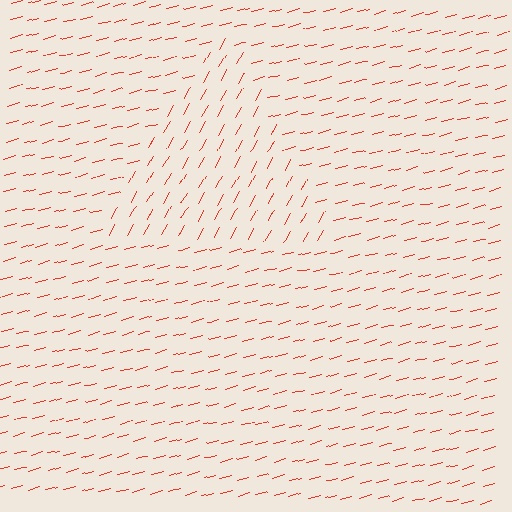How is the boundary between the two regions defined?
The boundary is defined purely by a change in line orientation (approximately 45 degrees difference). All lines are the same color and thickness.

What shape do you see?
I see a triangle.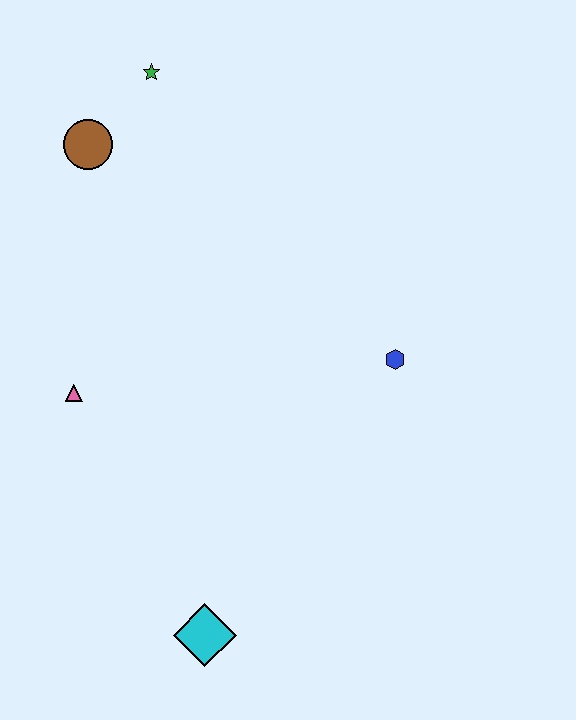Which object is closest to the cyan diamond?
The pink triangle is closest to the cyan diamond.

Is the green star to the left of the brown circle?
No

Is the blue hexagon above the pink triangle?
Yes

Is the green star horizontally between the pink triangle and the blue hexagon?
Yes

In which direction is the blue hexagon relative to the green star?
The blue hexagon is below the green star.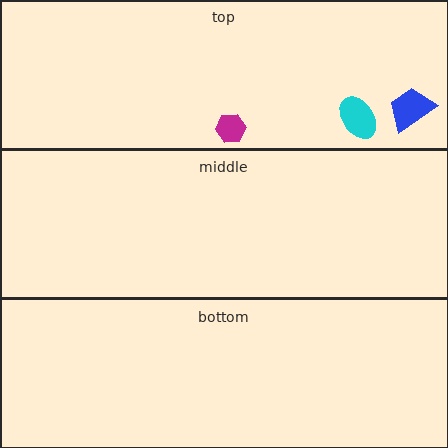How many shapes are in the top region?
3.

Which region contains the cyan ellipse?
The top region.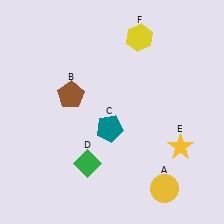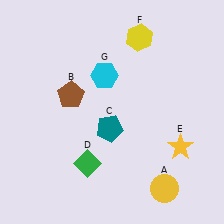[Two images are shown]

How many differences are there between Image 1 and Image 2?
There is 1 difference between the two images.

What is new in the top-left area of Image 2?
A cyan hexagon (G) was added in the top-left area of Image 2.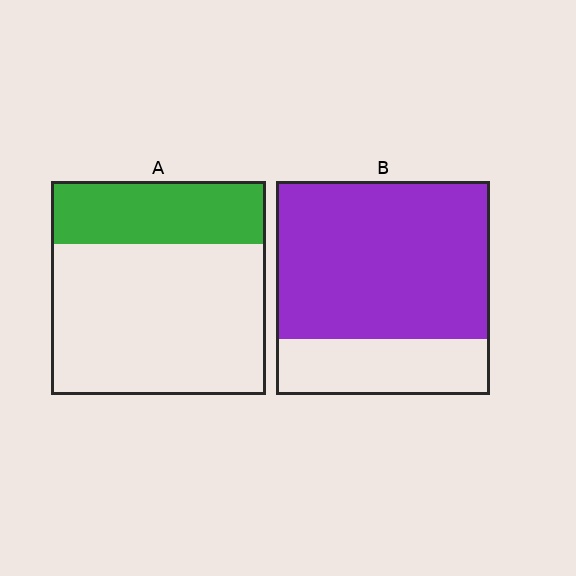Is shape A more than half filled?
No.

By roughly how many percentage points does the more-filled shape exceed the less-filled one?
By roughly 45 percentage points (B over A).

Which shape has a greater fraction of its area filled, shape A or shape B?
Shape B.